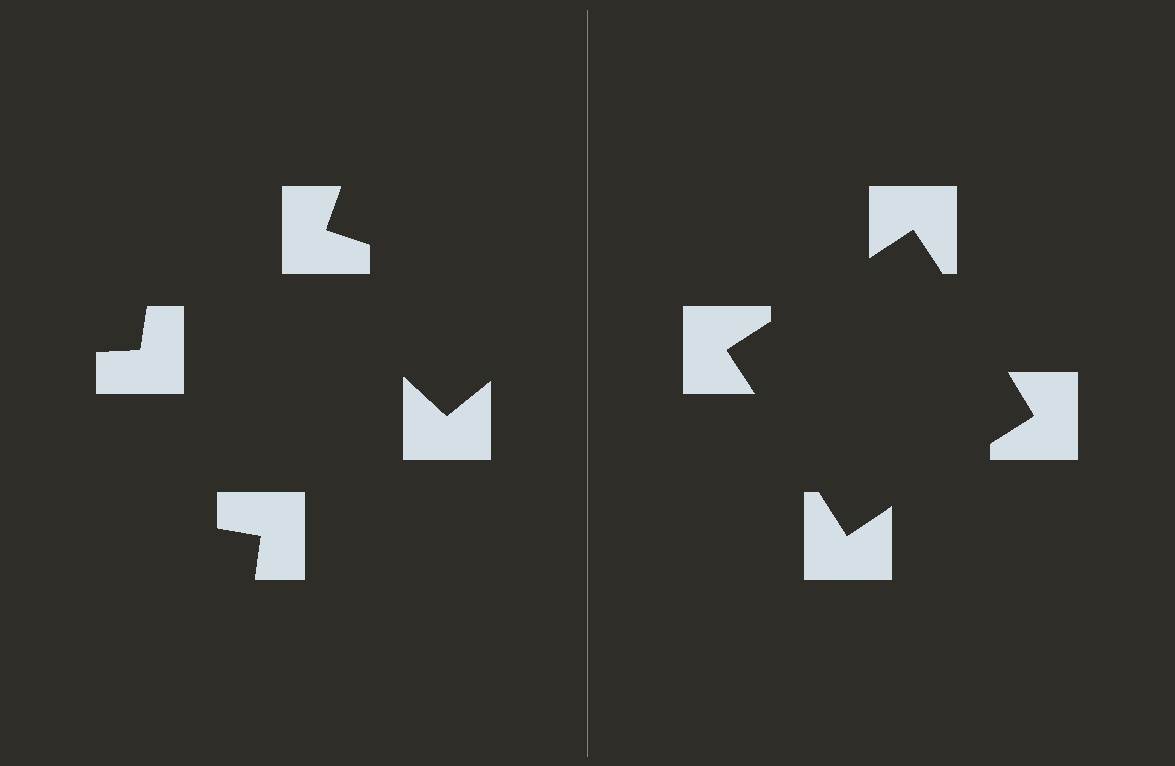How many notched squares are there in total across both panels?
8 — 4 on each side.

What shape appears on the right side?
An illusory square.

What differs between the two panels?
The notched squares are positioned identically on both sides; only the wedge orientations differ. On the right they align to a square; on the left they are misaligned.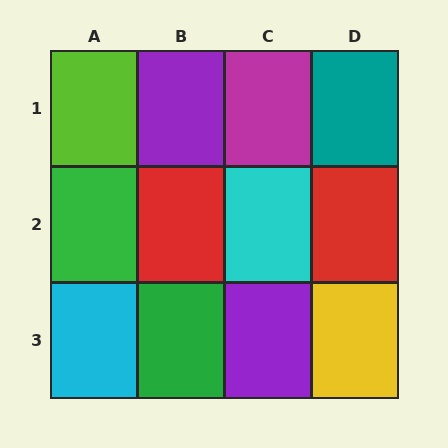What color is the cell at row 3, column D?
Yellow.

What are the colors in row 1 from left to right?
Lime, purple, magenta, teal.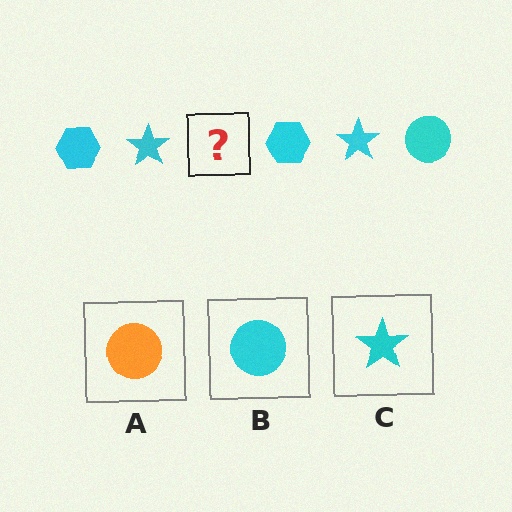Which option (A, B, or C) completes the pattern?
B.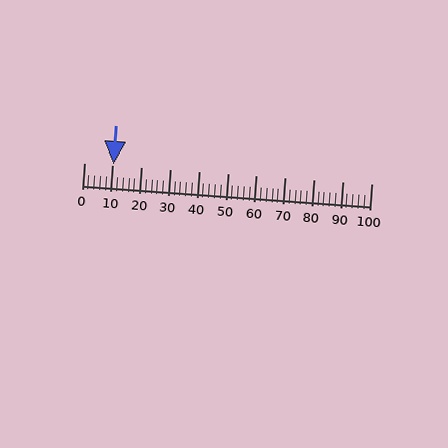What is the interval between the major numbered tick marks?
The major tick marks are spaced 10 units apart.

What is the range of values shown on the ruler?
The ruler shows values from 0 to 100.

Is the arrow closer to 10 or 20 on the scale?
The arrow is closer to 10.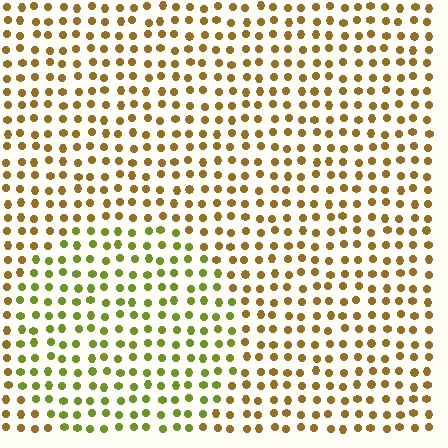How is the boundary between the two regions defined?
The boundary is defined purely by a slight shift in hue (about 41 degrees). Spacing, size, and orientation are identical on both sides.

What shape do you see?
I see a circle.